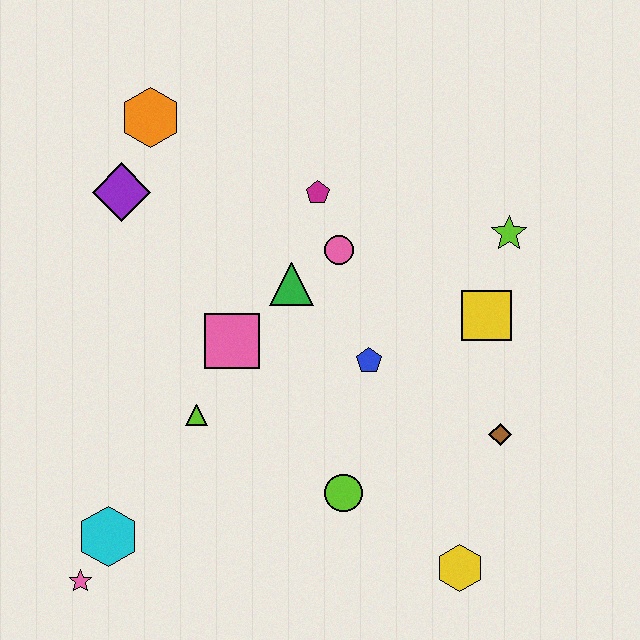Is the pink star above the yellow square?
No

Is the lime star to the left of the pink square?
No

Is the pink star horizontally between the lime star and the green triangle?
No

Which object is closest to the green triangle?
The pink circle is closest to the green triangle.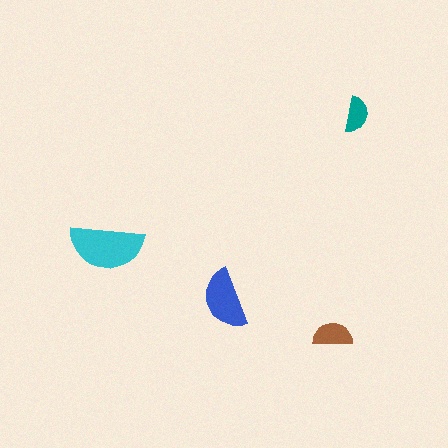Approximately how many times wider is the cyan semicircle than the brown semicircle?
About 2 times wider.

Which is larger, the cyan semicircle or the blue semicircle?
The cyan one.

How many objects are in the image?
There are 4 objects in the image.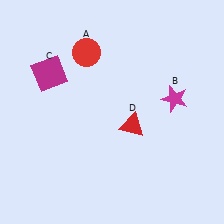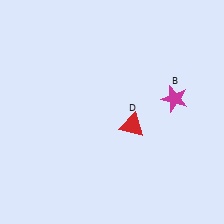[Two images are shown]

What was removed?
The magenta square (C), the red circle (A) were removed in Image 2.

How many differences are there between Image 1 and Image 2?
There are 2 differences between the two images.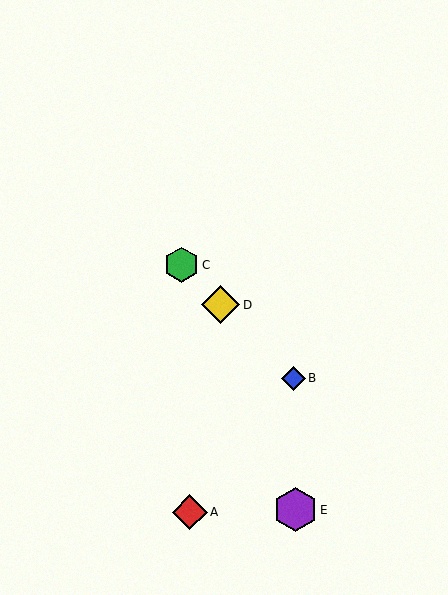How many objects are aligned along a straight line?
3 objects (B, C, D) are aligned along a straight line.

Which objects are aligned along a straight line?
Objects B, C, D are aligned along a straight line.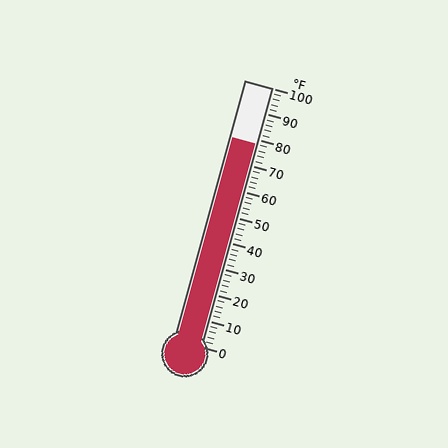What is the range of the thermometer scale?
The thermometer scale ranges from 0°F to 100°F.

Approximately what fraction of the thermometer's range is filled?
The thermometer is filled to approximately 80% of its range.